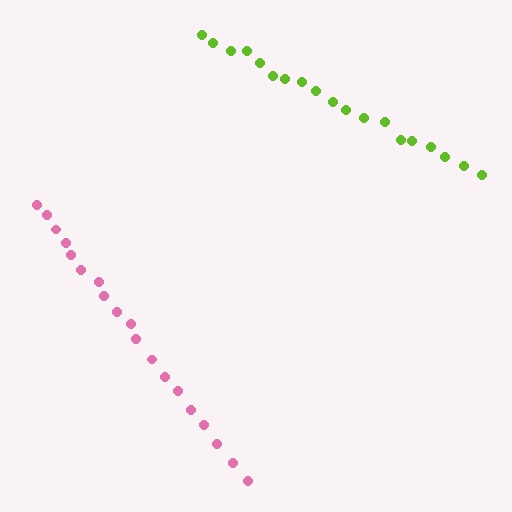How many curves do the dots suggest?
There are 2 distinct paths.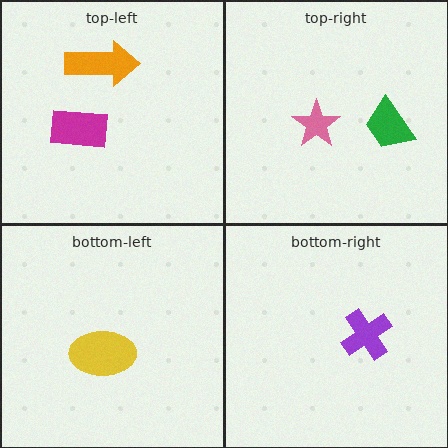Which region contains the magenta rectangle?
The top-left region.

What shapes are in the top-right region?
The green trapezoid, the pink star.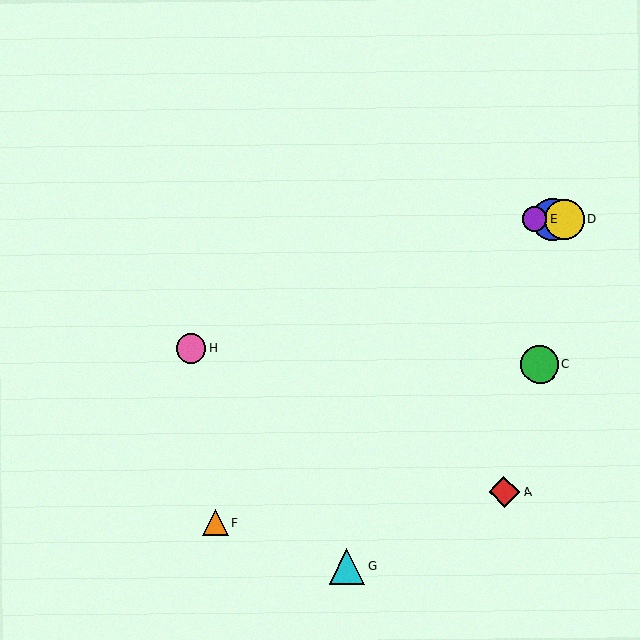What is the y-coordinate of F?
Object F is at y≈523.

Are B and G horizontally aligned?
No, B is at y≈219 and G is at y≈566.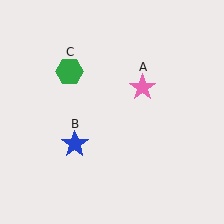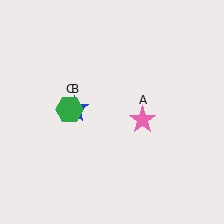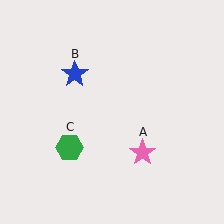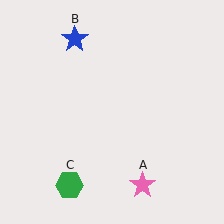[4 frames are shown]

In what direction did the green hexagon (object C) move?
The green hexagon (object C) moved down.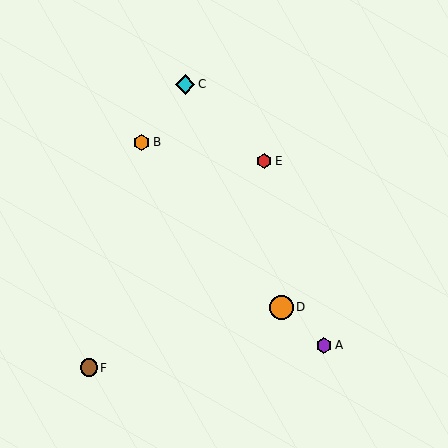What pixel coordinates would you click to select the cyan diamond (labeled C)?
Click at (185, 84) to select the cyan diamond C.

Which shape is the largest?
The orange circle (labeled D) is the largest.